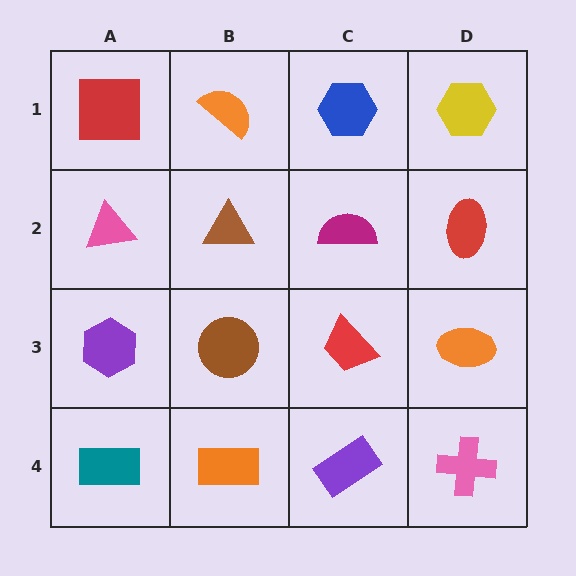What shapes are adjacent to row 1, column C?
A magenta semicircle (row 2, column C), an orange semicircle (row 1, column B), a yellow hexagon (row 1, column D).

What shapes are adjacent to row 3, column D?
A red ellipse (row 2, column D), a pink cross (row 4, column D), a red trapezoid (row 3, column C).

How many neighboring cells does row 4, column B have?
3.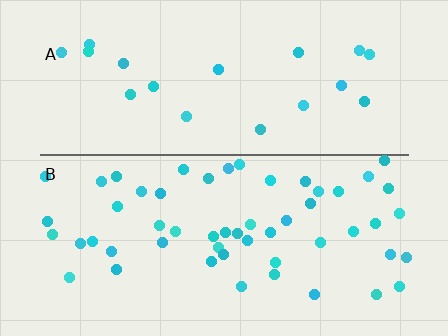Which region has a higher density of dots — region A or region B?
B (the bottom).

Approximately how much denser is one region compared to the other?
Approximately 2.7× — region B over region A.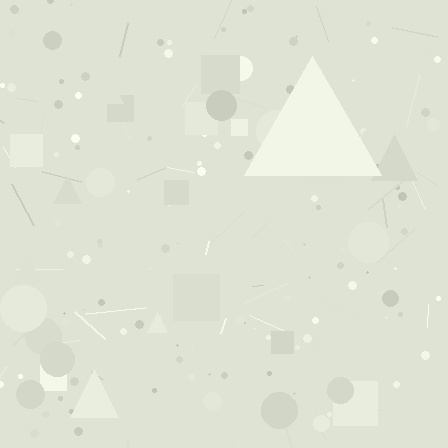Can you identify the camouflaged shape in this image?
The camouflaged shape is a triangle.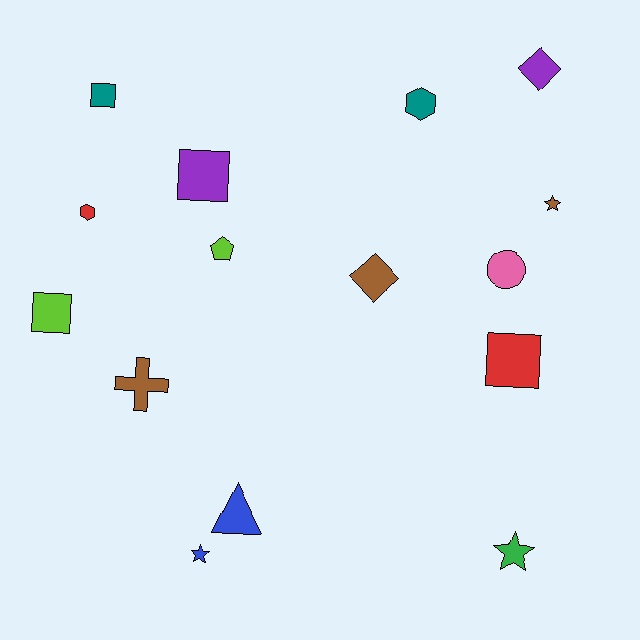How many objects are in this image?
There are 15 objects.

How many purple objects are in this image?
There are 2 purple objects.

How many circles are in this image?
There is 1 circle.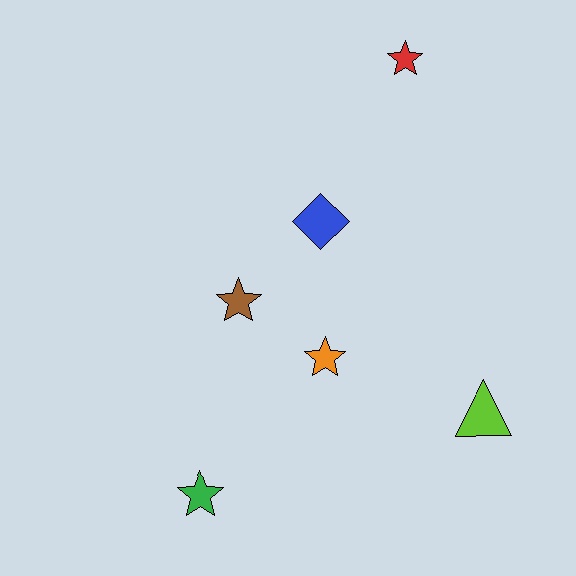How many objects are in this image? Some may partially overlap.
There are 6 objects.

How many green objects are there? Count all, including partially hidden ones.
There is 1 green object.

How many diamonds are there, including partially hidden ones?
There is 1 diamond.